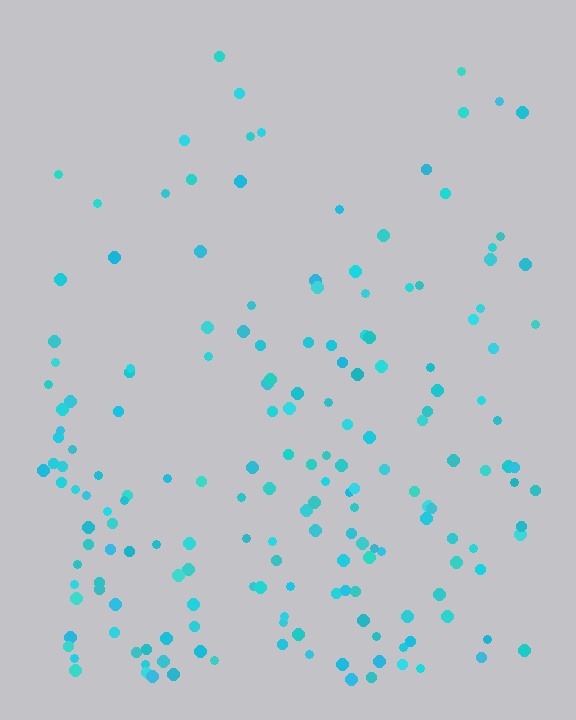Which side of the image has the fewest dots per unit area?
The top.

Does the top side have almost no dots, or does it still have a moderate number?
Still a moderate number, just noticeably fewer than the bottom.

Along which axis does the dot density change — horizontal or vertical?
Vertical.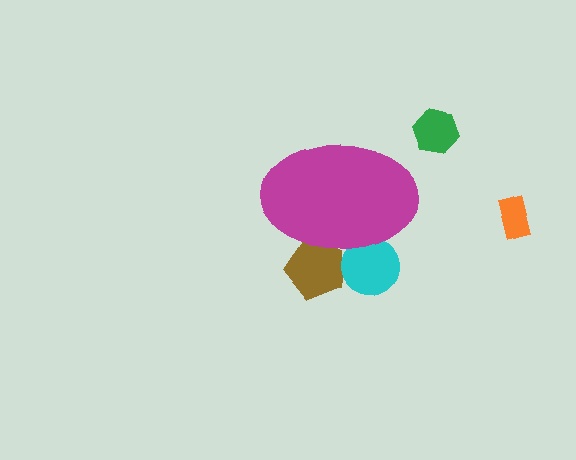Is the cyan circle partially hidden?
Yes, the cyan circle is partially hidden behind the magenta ellipse.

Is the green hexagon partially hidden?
No, the green hexagon is fully visible.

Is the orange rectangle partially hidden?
No, the orange rectangle is fully visible.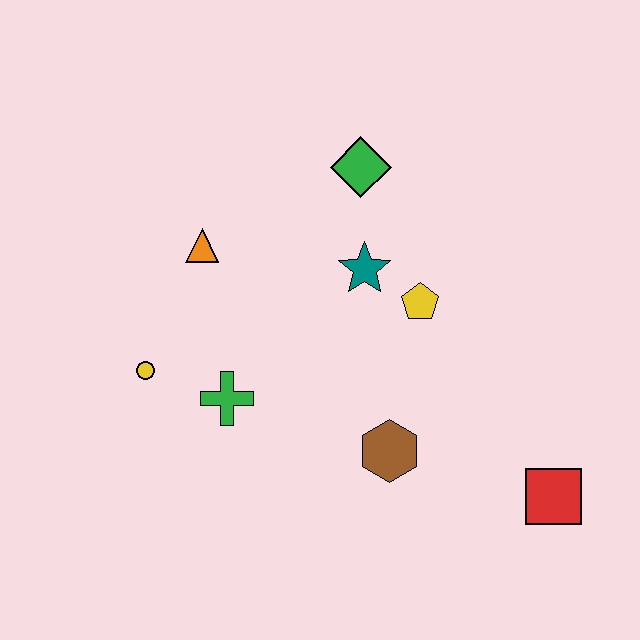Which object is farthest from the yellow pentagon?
The yellow circle is farthest from the yellow pentagon.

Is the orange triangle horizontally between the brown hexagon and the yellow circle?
Yes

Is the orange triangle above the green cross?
Yes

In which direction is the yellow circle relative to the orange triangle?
The yellow circle is below the orange triangle.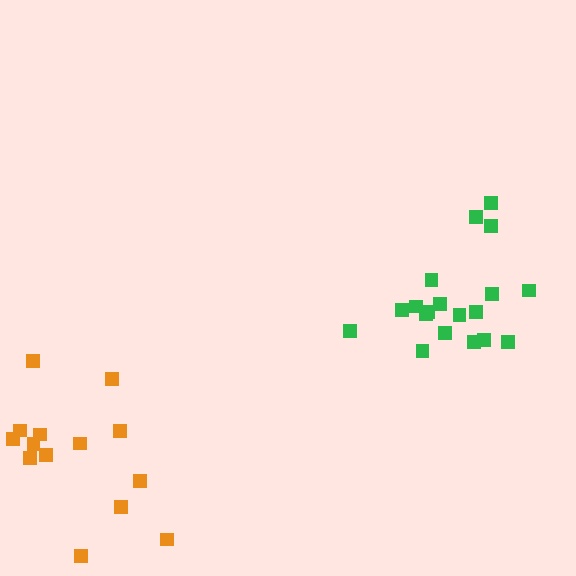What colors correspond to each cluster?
The clusters are colored: orange, green.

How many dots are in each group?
Group 1: 14 dots, Group 2: 19 dots (33 total).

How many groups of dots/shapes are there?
There are 2 groups.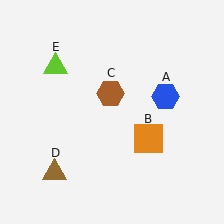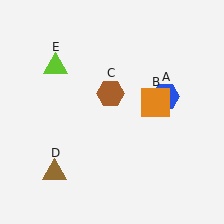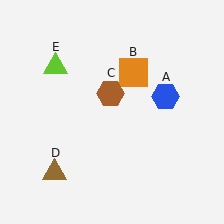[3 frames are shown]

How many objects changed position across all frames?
1 object changed position: orange square (object B).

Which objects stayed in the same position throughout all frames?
Blue hexagon (object A) and brown hexagon (object C) and brown triangle (object D) and lime triangle (object E) remained stationary.